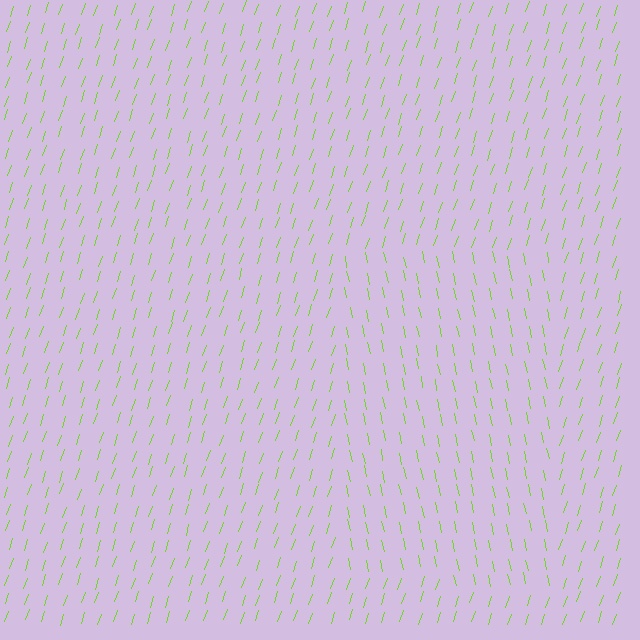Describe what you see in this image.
The image is filled with small lime line segments. A rectangle region in the image has lines oriented differently from the surrounding lines, creating a visible texture boundary.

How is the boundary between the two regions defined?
The boundary is defined purely by a change in line orientation (approximately 31 degrees difference). All lines are the same color and thickness.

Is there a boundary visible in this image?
Yes, there is a texture boundary formed by a change in line orientation.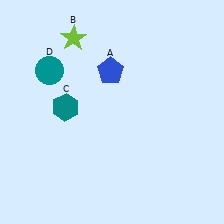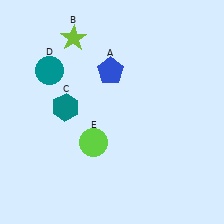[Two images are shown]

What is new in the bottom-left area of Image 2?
A lime circle (E) was added in the bottom-left area of Image 2.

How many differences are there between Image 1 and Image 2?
There is 1 difference between the two images.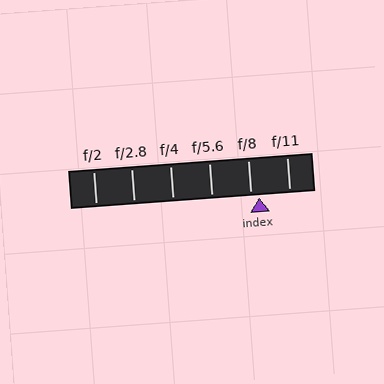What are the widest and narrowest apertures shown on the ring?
The widest aperture shown is f/2 and the narrowest is f/11.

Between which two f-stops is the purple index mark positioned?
The index mark is between f/8 and f/11.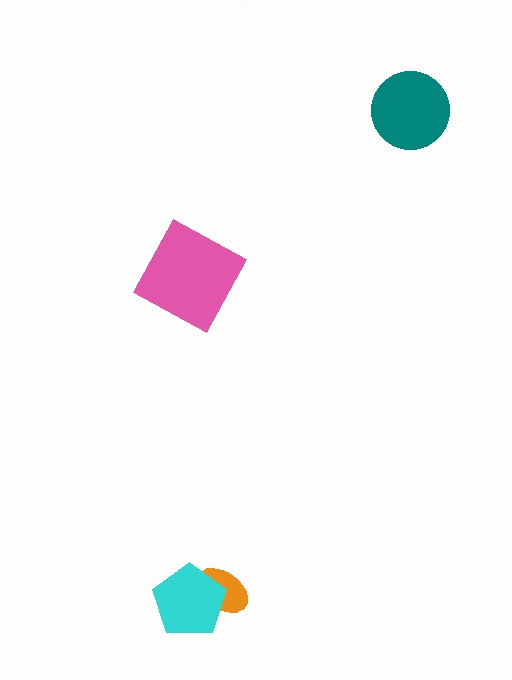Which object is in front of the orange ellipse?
The cyan pentagon is in front of the orange ellipse.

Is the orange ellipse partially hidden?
Yes, it is partially covered by another shape.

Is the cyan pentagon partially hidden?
No, no other shape covers it.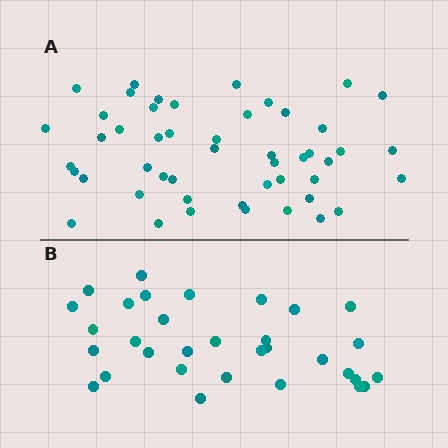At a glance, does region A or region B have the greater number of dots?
Region A (the top region) has more dots.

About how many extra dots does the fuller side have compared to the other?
Region A has approximately 15 more dots than region B.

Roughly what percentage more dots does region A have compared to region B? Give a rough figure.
About 55% more.